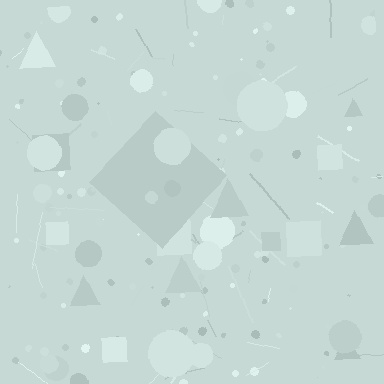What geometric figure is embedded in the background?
A diamond is embedded in the background.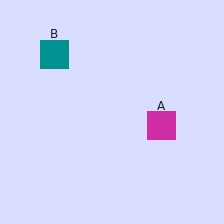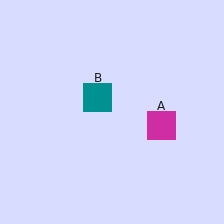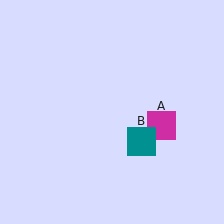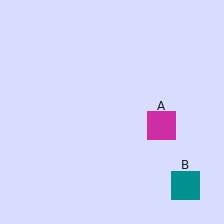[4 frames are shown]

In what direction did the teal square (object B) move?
The teal square (object B) moved down and to the right.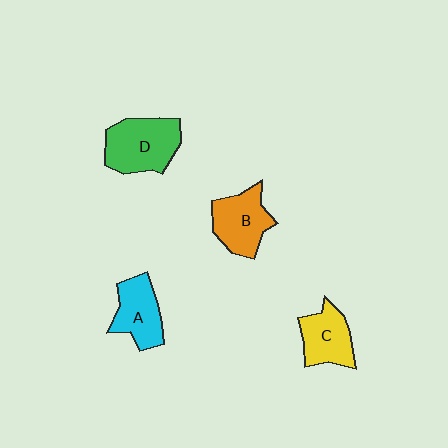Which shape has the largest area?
Shape D (green).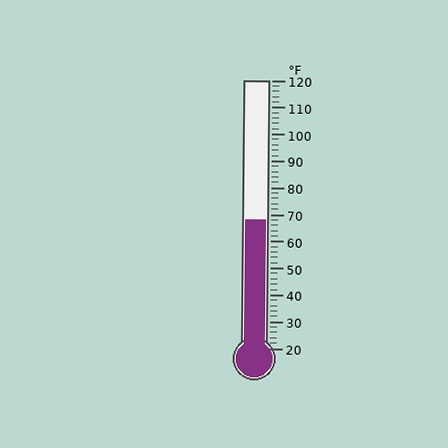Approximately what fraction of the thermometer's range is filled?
The thermometer is filled to approximately 50% of its range.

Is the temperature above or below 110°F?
The temperature is below 110°F.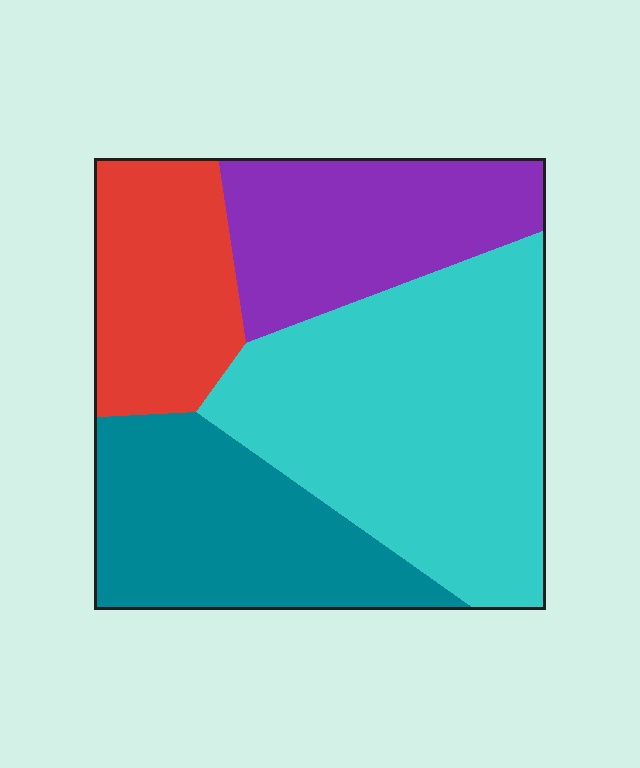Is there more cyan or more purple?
Cyan.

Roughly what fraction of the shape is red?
Red covers roughly 15% of the shape.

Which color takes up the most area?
Cyan, at roughly 40%.